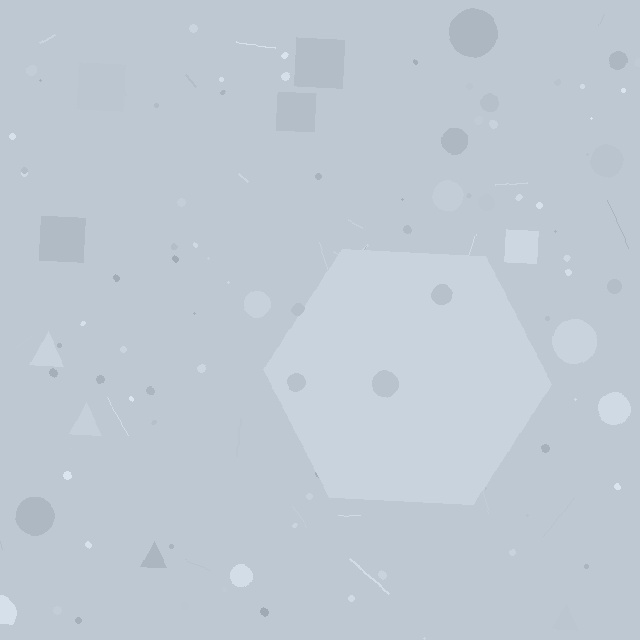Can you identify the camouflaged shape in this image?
The camouflaged shape is a hexagon.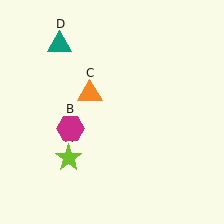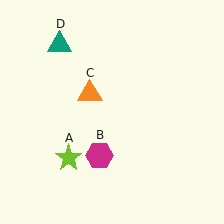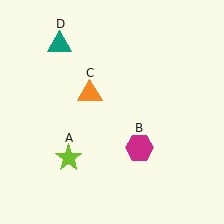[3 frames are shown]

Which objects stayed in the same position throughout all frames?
Lime star (object A) and orange triangle (object C) and teal triangle (object D) remained stationary.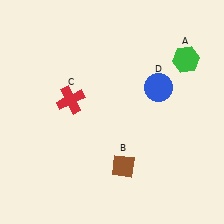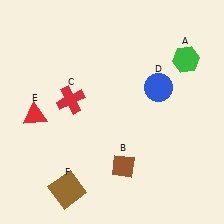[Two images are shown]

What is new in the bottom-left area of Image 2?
A brown square (F) was added in the bottom-left area of Image 2.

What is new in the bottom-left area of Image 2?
A red triangle (E) was added in the bottom-left area of Image 2.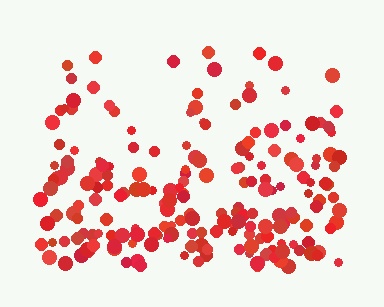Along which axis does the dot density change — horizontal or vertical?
Vertical.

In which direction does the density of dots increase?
From top to bottom, with the bottom side densest.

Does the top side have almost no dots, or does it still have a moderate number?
Still a moderate number, just noticeably fewer than the bottom.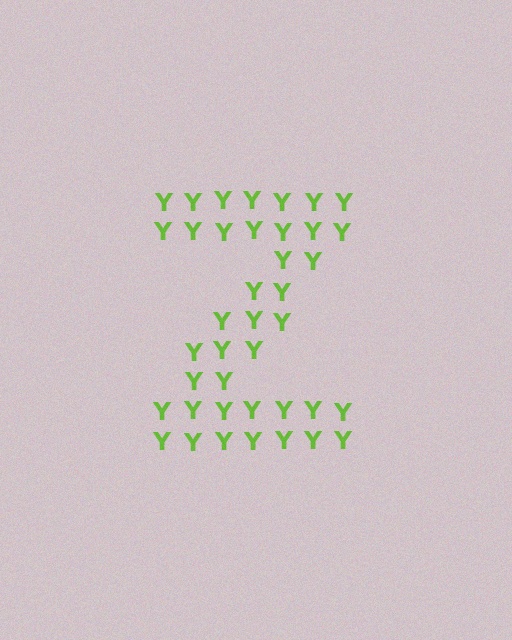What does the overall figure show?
The overall figure shows the letter Z.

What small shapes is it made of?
It is made of small letter Y's.